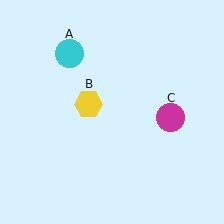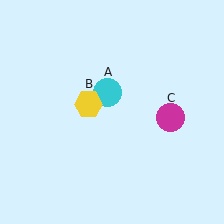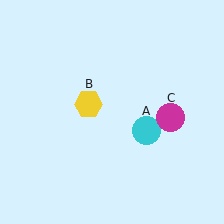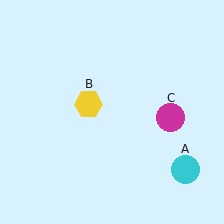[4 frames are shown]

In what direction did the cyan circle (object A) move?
The cyan circle (object A) moved down and to the right.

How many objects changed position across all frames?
1 object changed position: cyan circle (object A).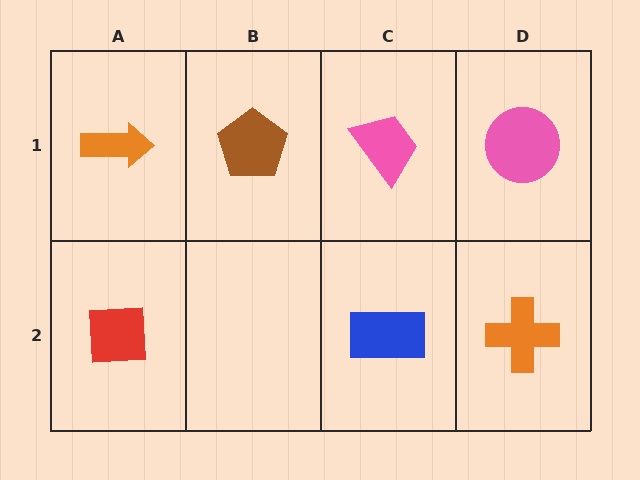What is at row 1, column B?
A brown pentagon.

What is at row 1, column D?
A pink circle.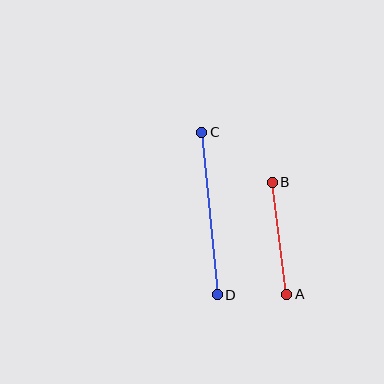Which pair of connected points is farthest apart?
Points C and D are farthest apart.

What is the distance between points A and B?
The distance is approximately 113 pixels.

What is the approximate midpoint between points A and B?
The midpoint is at approximately (280, 238) pixels.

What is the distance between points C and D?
The distance is approximately 163 pixels.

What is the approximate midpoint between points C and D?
The midpoint is at approximately (209, 213) pixels.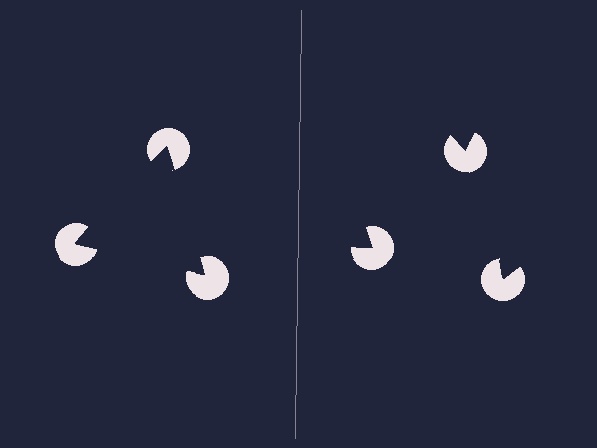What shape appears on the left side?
An illusory triangle.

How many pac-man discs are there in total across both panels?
6 — 3 on each side.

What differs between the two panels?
The pac-man discs are positioned identically on both sides; only the wedge orientations differ. On the left they align to a triangle; on the right they are misaligned.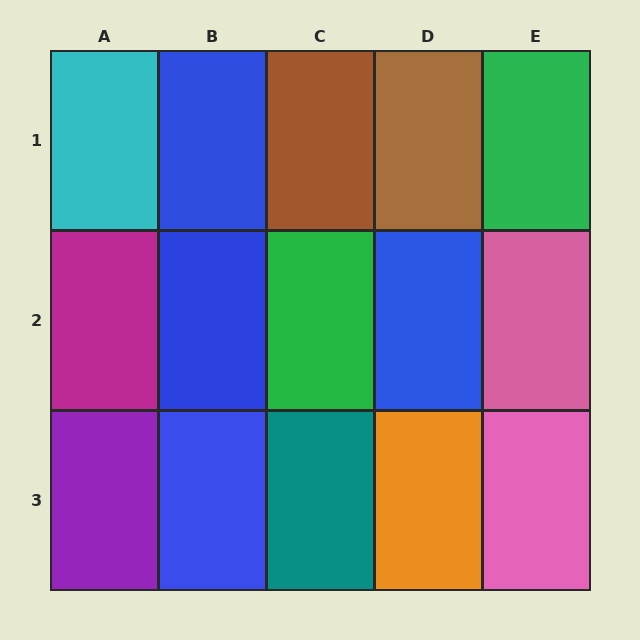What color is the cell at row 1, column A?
Cyan.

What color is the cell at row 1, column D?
Brown.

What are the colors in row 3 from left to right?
Purple, blue, teal, orange, pink.